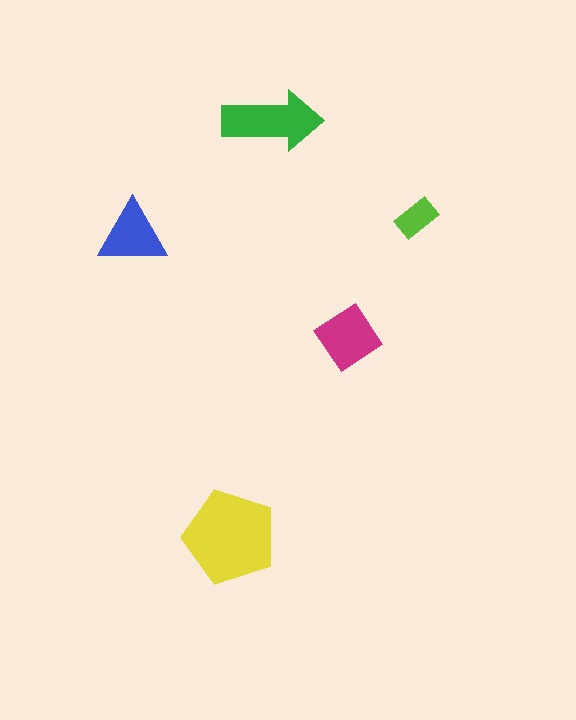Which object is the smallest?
The lime rectangle.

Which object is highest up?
The green arrow is topmost.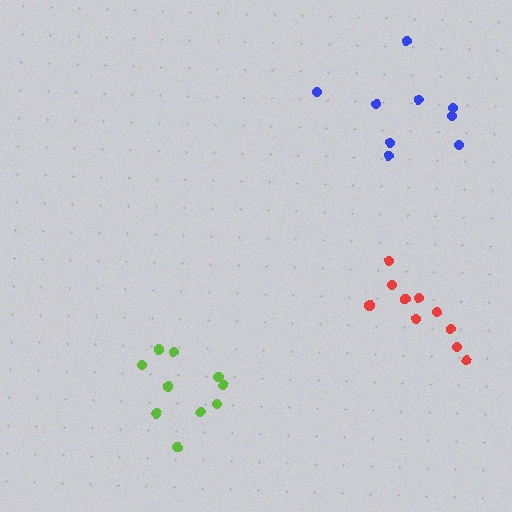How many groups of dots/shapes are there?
There are 3 groups.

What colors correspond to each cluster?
The clusters are colored: lime, red, blue.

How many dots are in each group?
Group 1: 10 dots, Group 2: 10 dots, Group 3: 9 dots (29 total).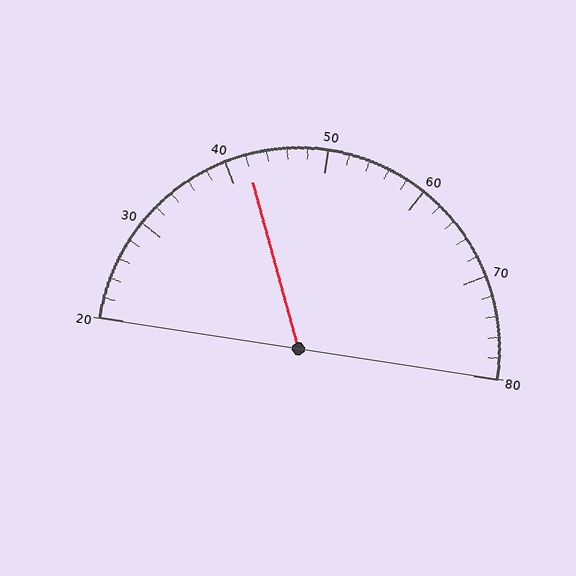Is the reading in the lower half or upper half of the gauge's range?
The reading is in the lower half of the range (20 to 80).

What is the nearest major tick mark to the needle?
The nearest major tick mark is 40.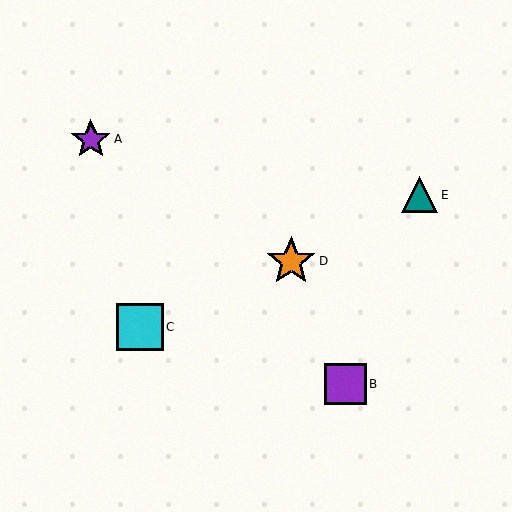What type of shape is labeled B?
Shape B is a purple square.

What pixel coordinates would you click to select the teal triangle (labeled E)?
Click at (420, 195) to select the teal triangle E.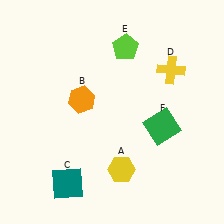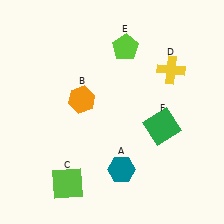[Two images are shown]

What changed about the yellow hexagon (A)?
In Image 1, A is yellow. In Image 2, it changed to teal.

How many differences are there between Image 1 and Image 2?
There are 2 differences between the two images.